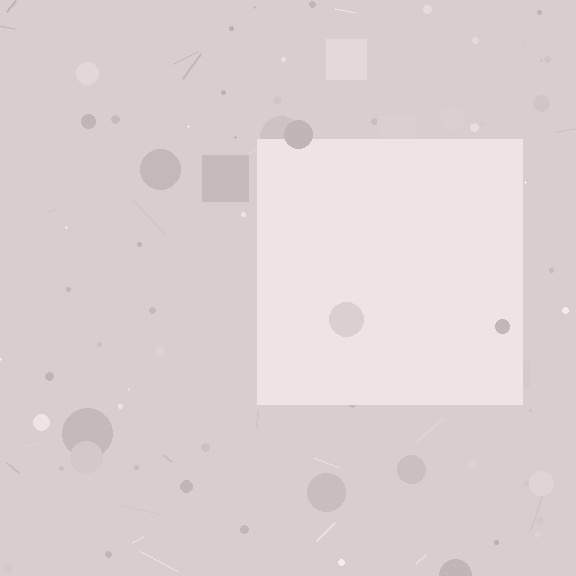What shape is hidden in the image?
A square is hidden in the image.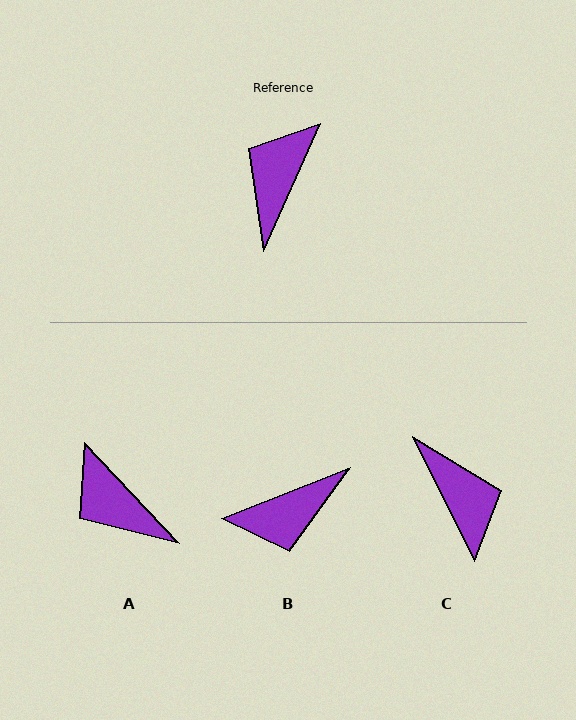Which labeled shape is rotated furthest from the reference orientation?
B, about 136 degrees away.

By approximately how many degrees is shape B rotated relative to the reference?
Approximately 136 degrees counter-clockwise.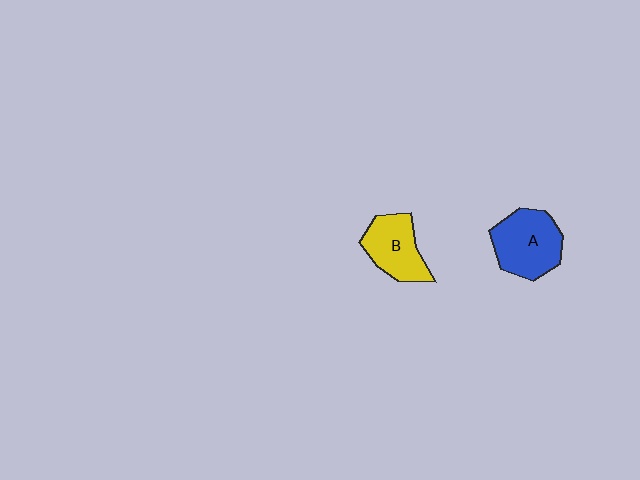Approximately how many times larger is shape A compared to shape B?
Approximately 1.2 times.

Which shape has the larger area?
Shape A (blue).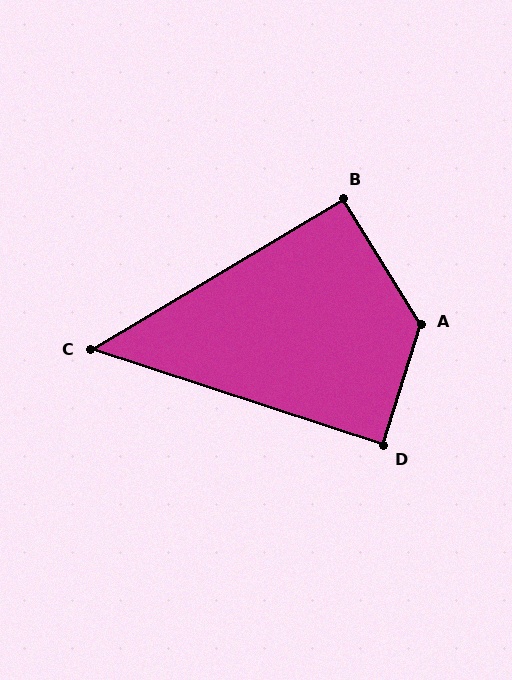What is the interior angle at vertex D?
Approximately 89 degrees (approximately right).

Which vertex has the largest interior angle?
A, at approximately 131 degrees.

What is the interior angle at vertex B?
Approximately 91 degrees (approximately right).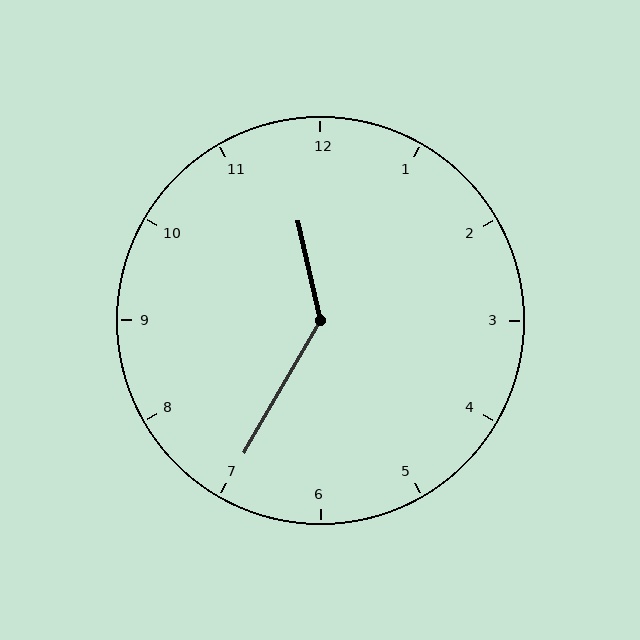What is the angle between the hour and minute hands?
Approximately 138 degrees.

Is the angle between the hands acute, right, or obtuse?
It is obtuse.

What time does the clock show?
11:35.